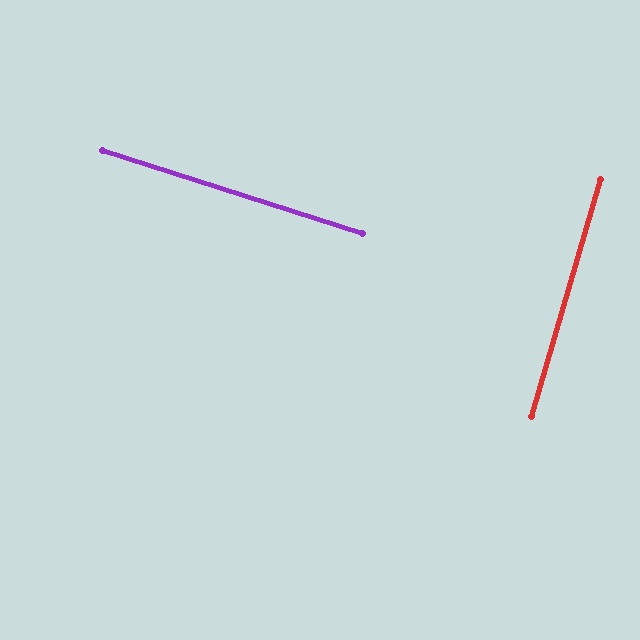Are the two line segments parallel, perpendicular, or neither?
Perpendicular — they meet at approximately 88°.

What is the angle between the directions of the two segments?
Approximately 88 degrees.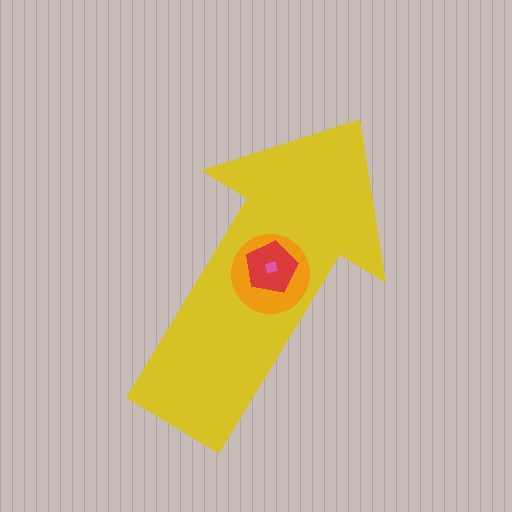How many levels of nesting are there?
4.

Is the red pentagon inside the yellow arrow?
Yes.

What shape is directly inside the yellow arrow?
The orange circle.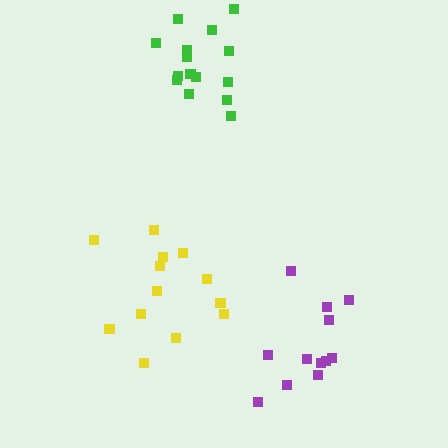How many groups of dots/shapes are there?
There are 3 groups.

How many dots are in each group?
Group 1: 13 dots, Group 2: 15 dots, Group 3: 12 dots (40 total).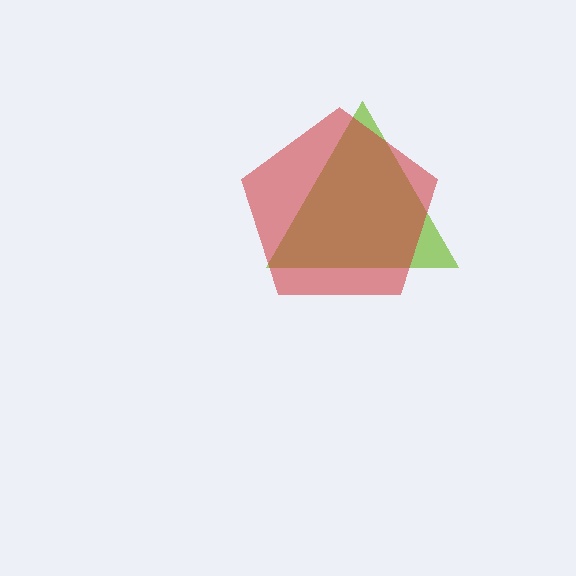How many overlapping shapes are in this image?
There are 2 overlapping shapes in the image.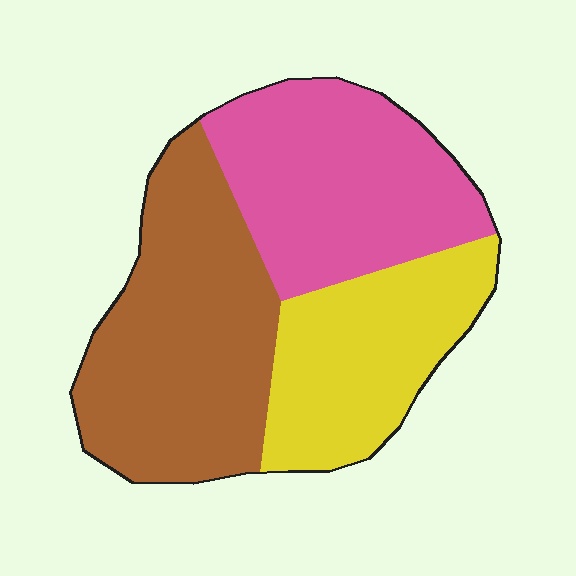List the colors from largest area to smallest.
From largest to smallest: brown, pink, yellow.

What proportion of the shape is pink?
Pink takes up about one third (1/3) of the shape.